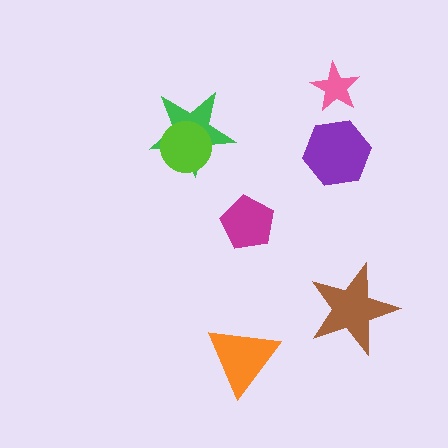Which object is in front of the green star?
The lime circle is in front of the green star.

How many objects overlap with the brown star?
0 objects overlap with the brown star.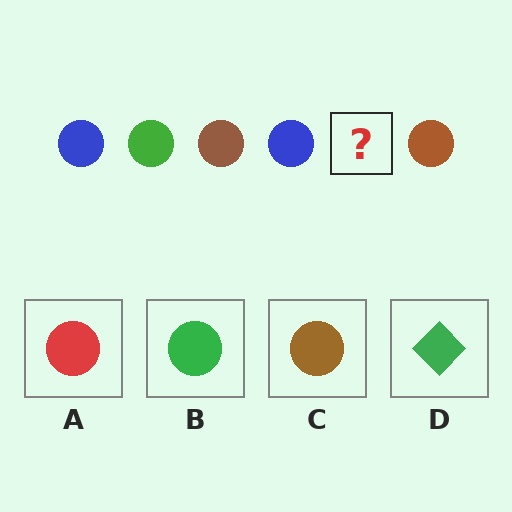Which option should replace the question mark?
Option B.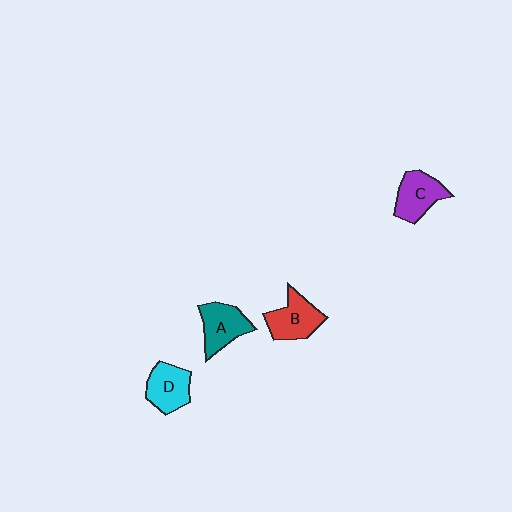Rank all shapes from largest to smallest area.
From largest to smallest: B (red), A (teal), C (purple), D (cyan).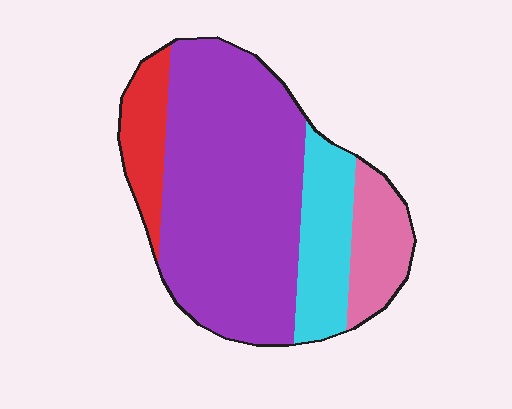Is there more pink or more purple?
Purple.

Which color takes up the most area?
Purple, at roughly 60%.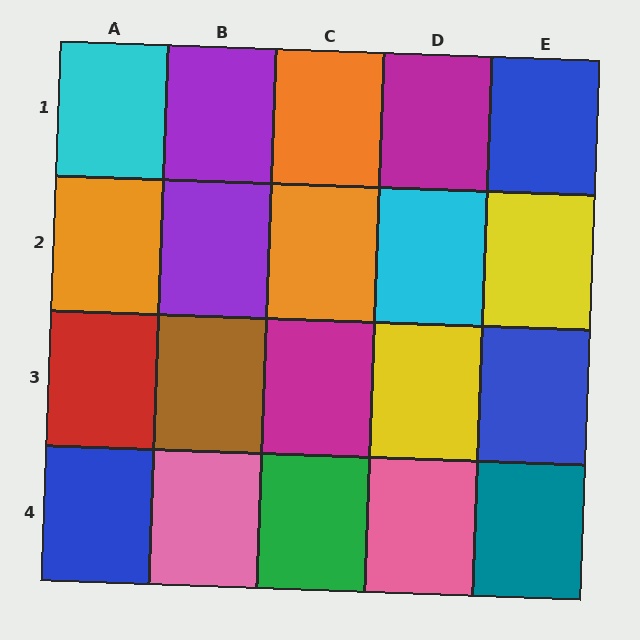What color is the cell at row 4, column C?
Green.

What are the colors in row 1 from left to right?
Cyan, purple, orange, magenta, blue.